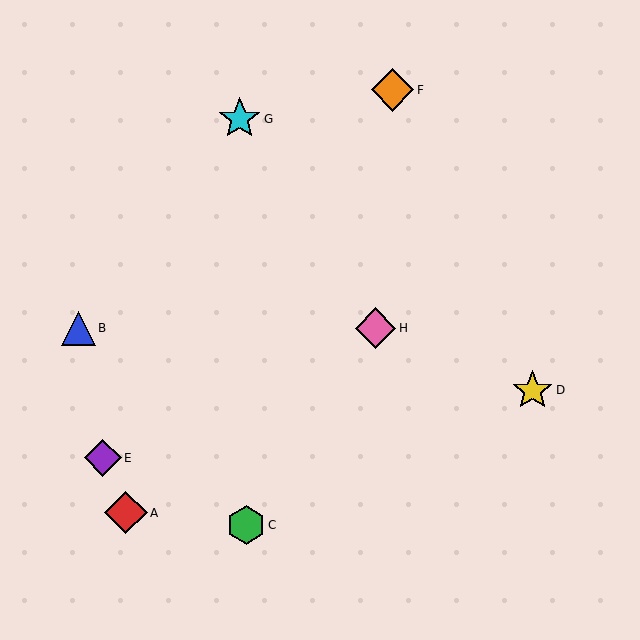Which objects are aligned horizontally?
Objects B, H are aligned horizontally.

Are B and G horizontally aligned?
No, B is at y≈328 and G is at y≈119.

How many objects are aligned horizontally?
2 objects (B, H) are aligned horizontally.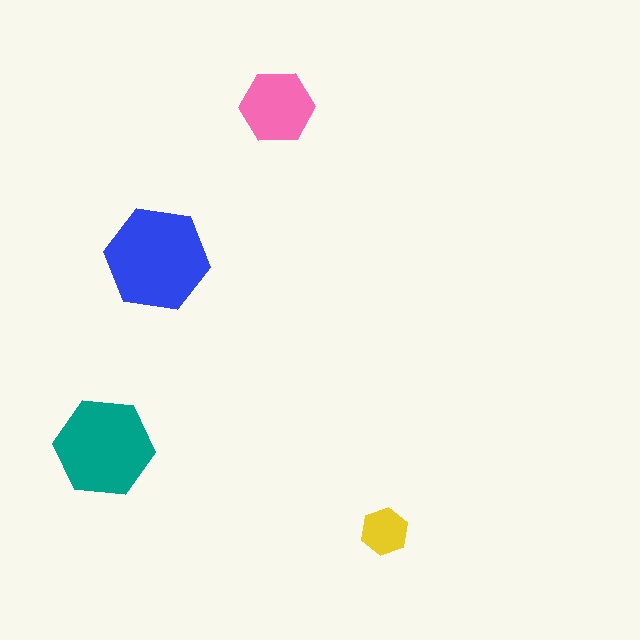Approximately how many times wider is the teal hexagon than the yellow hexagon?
About 2 times wider.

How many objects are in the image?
There are 4 objects in the image.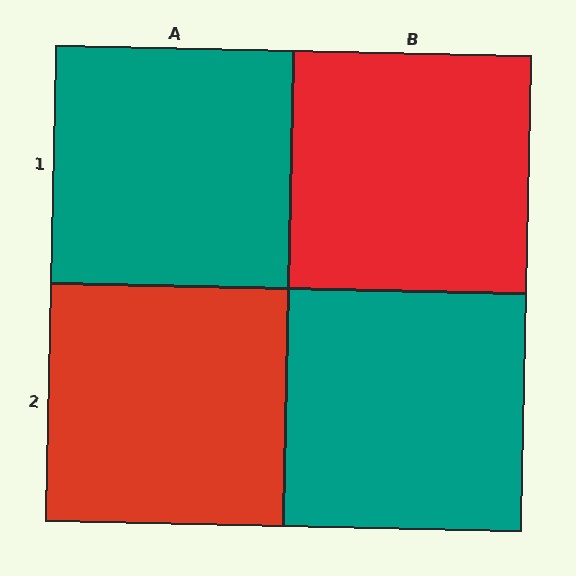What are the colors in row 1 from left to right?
Teal, red.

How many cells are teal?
2 cells are teal.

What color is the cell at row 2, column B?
Teal.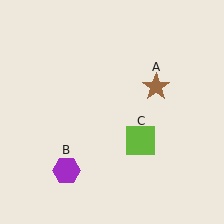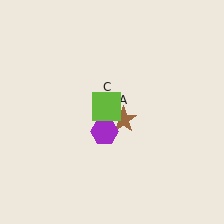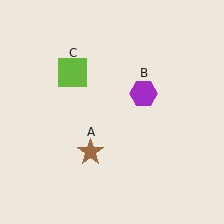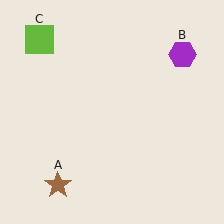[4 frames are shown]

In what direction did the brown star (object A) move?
The brown star (object A) moved down and to the left.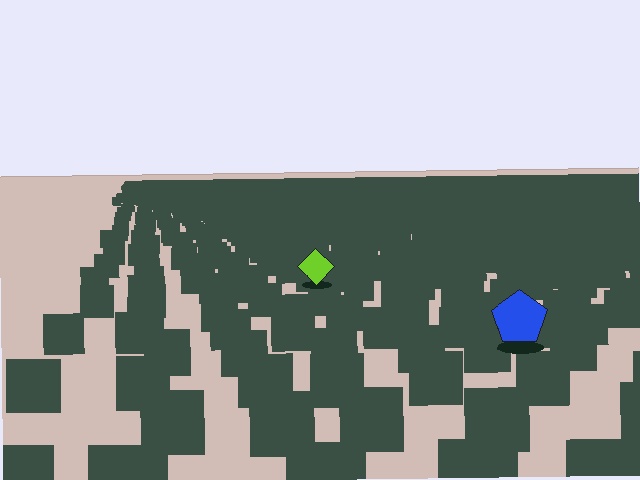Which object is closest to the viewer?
The blue pentagon is closest. The texture marks near it are larger and more spread out.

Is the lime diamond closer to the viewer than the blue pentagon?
No. The blue pentagon is closer — you can tell from the texture gradient: the ground texture is coarser near it.